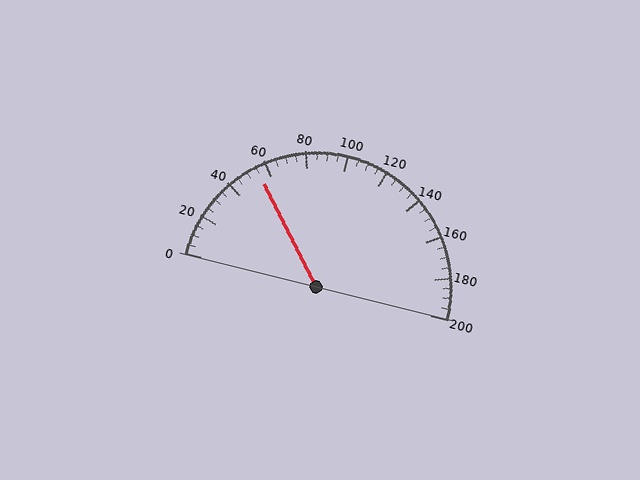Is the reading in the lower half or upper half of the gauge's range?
The reading is in the lower half of the range (0 to 200).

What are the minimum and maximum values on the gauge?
The gauge ranges from 0 to 200.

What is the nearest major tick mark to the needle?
The nearest major tick mark is 60.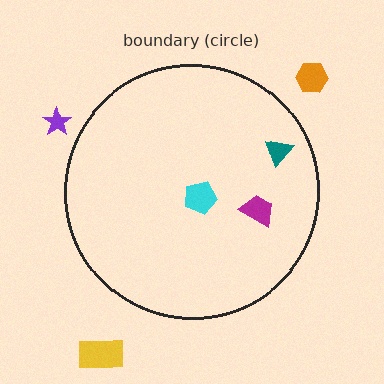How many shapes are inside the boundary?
3 inside, 3 outside.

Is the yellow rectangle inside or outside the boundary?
Outside.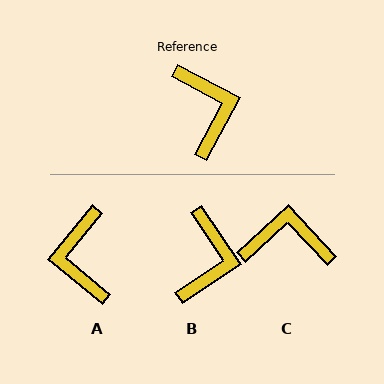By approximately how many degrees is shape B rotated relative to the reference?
Approximately 28 degrees clockwise.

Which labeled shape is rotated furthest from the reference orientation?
A, about 169 degrees away.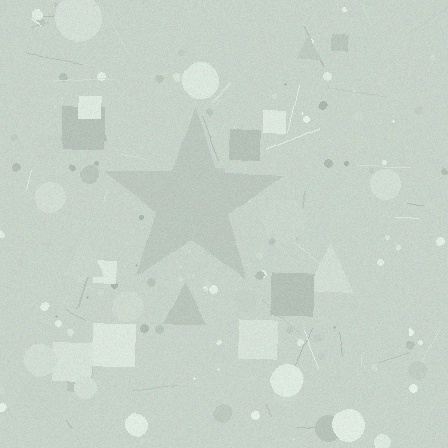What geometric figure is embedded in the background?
A star is embedded in the background.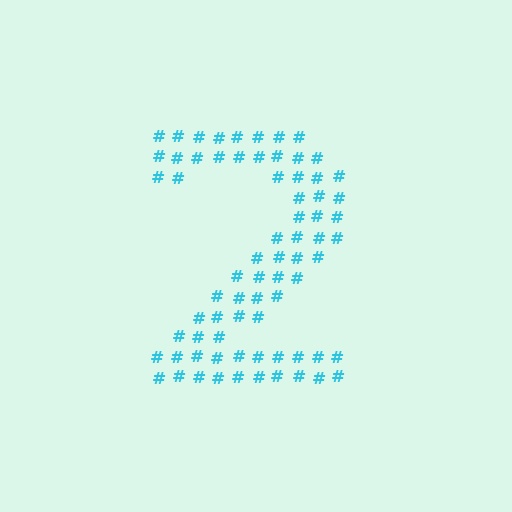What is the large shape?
The large shape is the digit 2.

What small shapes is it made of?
It is made of small hash symbols.